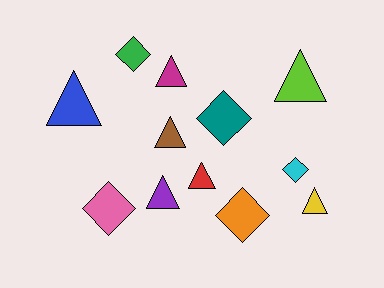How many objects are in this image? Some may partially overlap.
There are 12 objects.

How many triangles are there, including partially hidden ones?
There are 7 triangles.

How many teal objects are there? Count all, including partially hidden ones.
There is 1 teal object.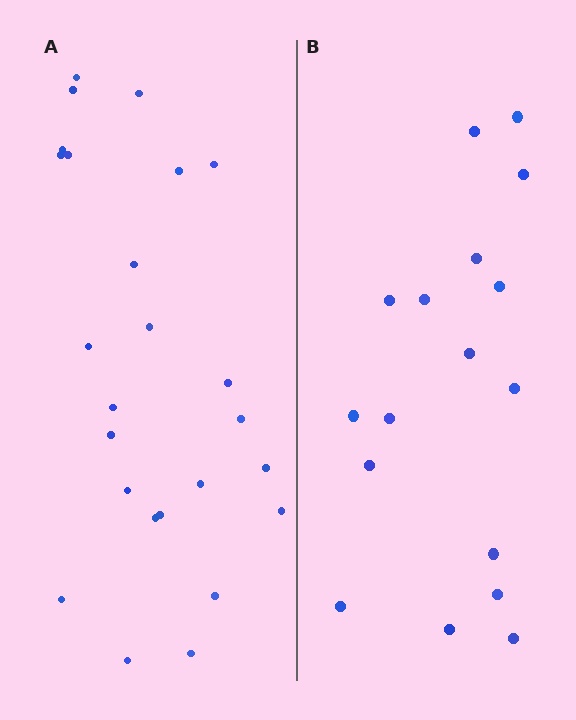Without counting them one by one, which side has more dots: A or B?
Region A (the left region) has more dots.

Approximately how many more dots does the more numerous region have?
Region A has roughly 8 or so more dots than region B.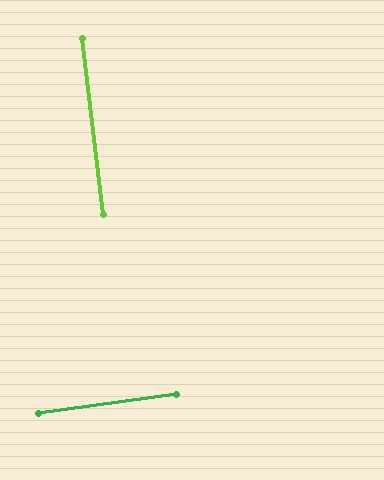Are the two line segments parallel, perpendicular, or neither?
Perpendicular — they meet at approximately 89°.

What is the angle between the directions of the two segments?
Approximately 89 degrees.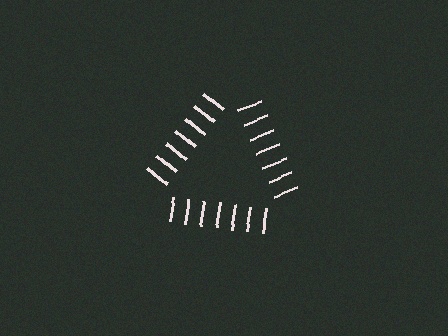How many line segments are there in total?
21 — 7 along each of the 3 edges.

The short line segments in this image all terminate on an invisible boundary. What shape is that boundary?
An illusory triangle — the line segments terminate on its edges but no continuous stroke is drawn.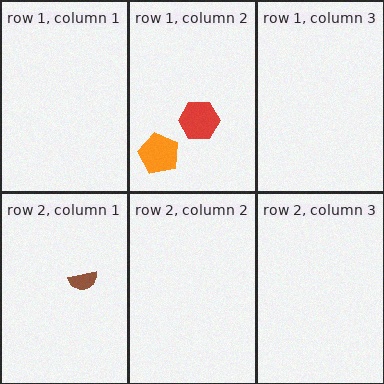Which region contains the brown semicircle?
The row 2, column 1 region.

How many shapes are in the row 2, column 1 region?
1.